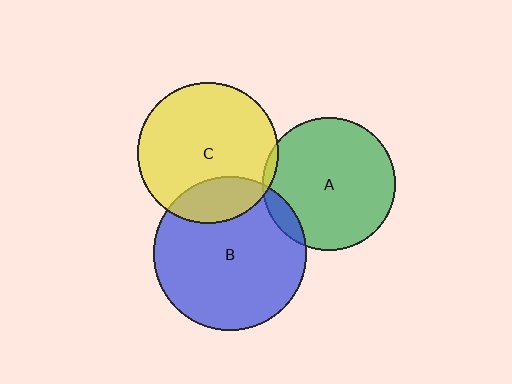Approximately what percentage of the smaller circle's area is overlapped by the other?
Approximately 5%.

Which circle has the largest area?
Circle B (blue).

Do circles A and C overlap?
Yes.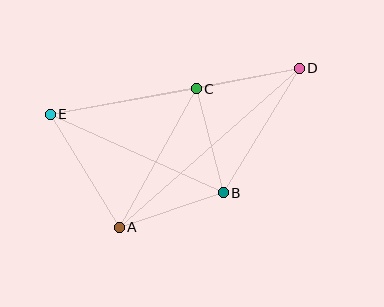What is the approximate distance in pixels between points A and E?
The distance between A and E is approximately 133 pixels.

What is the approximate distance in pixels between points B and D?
The distance between B and D is approximately 146 pixels.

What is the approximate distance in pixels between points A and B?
The distance between A and B is approximately 109 pixels.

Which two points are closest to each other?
Points C and D are closest to each other.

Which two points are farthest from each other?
Points D and E are farthest from each other.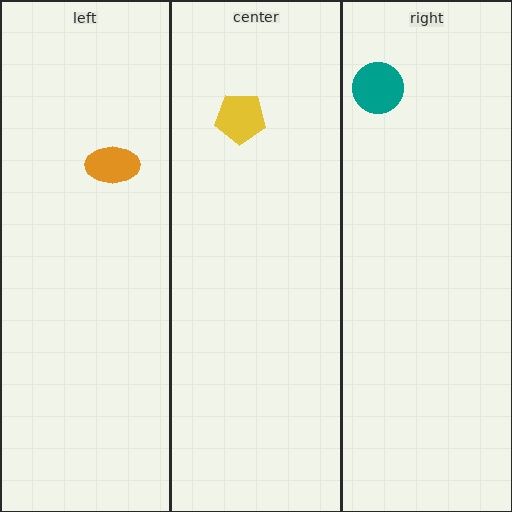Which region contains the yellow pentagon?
The center region.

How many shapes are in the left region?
1.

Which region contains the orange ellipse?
The left region.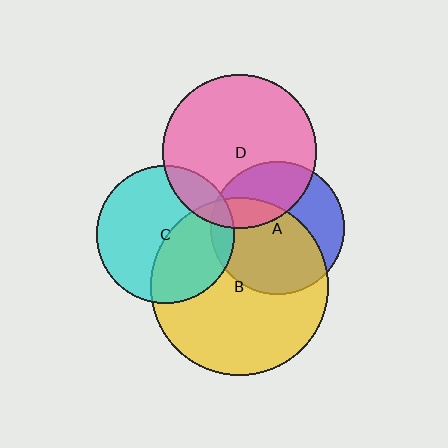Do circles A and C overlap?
Yes.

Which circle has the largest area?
Circle B (yellow).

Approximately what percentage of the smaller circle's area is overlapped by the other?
Approximately 10%.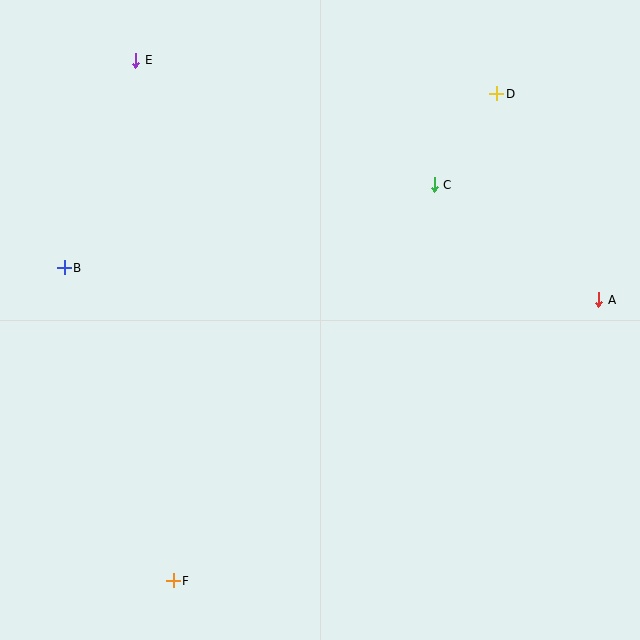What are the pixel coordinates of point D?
Point D is at (497, 94).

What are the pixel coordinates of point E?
Point E is at (136, 60).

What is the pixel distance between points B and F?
The distance between B and F is 331 pixels.